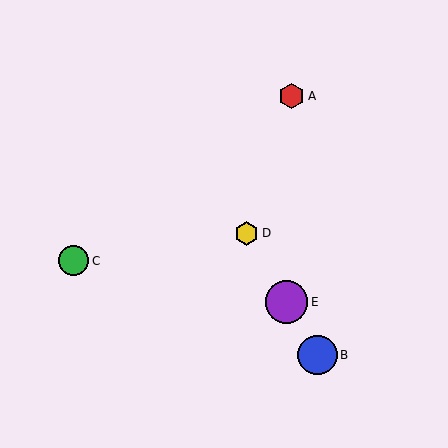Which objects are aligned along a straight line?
Objects B, D, E are aligned along a straight line.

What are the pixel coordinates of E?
Object E is at (287, 302).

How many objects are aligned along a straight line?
3 objects (B, D, E) are aligned along a straight line.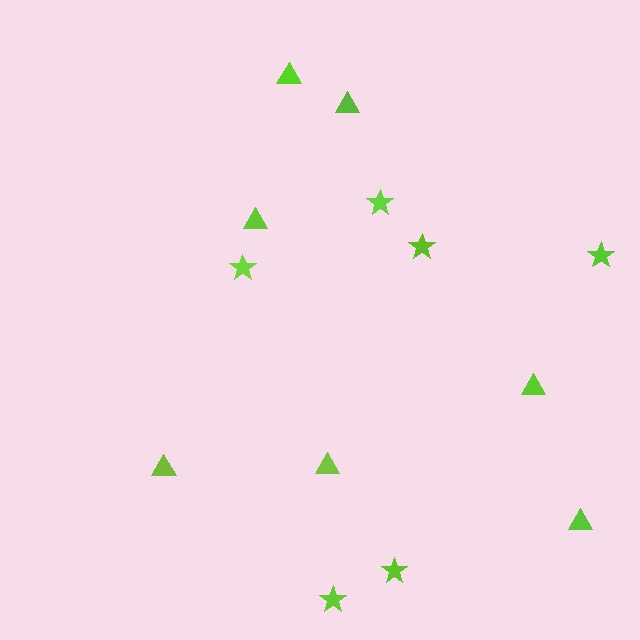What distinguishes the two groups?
There are 2 groups: one group of stars (6) and one group of triangles (7).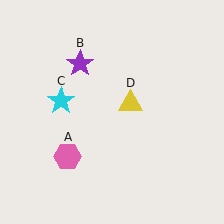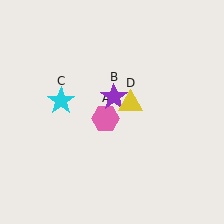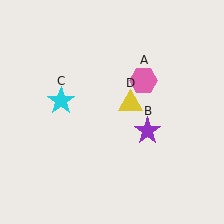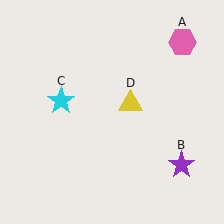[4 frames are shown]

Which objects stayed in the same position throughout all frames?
Cyan star (object C) and yellow triangle (object D) remained stationary.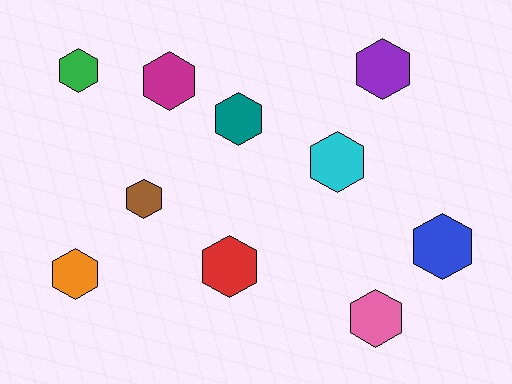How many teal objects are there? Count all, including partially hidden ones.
There is 1 teal object.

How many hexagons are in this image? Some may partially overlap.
There are 10 hexagons.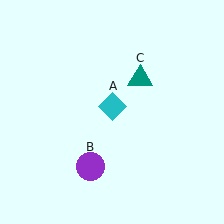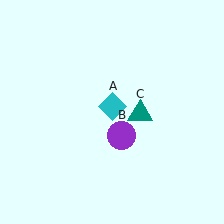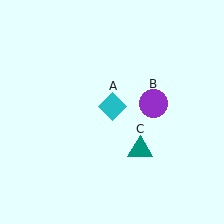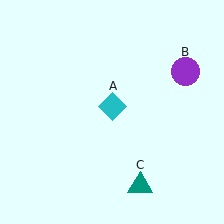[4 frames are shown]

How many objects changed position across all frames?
2 objects changed position: purple circle (object B), teal triangle (object C).